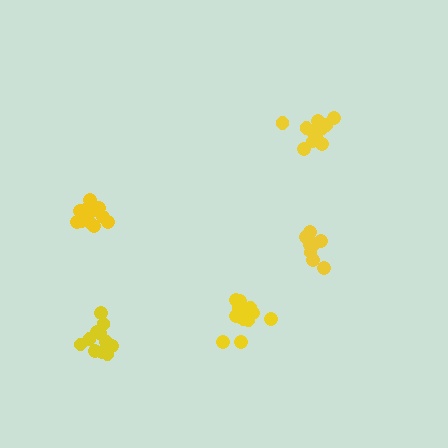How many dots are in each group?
Group 1: 14 dots, Group 2: 10 dots, Group 3: 11 dots, Group 4: 14 dots, Group 5: 12 dots (61 total).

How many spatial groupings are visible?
There are 5 spatial groupings.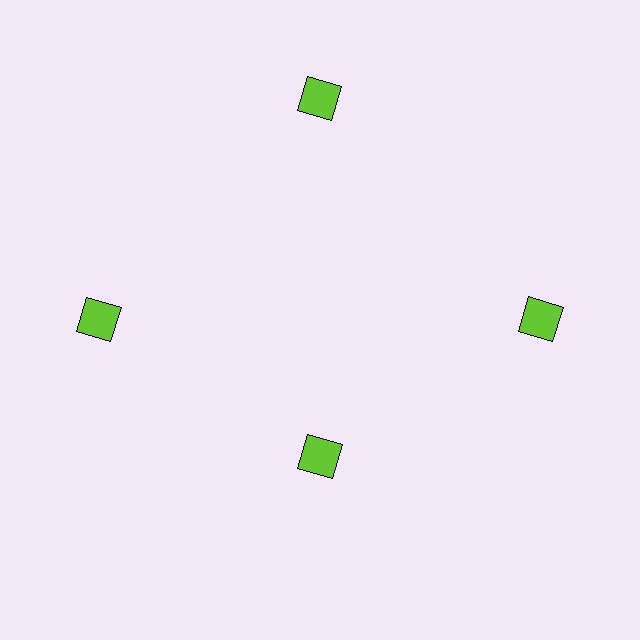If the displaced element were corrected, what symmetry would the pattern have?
It would have 4-fold rotational symmetry — the pattern would map onto itself every 90 degrees.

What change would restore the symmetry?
The symmetry would be restored by moving it outward, back onto the ring so that all 4 squares sit at equal angles and equal distance from the center.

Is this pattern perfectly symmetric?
No. The 4 lime squares are arranged in a ring, but one element near the 6 o'clock position is pulled inward toward the center, breaking the 4-fold rotational symmetry.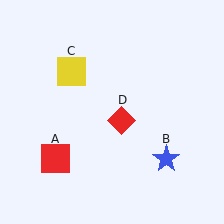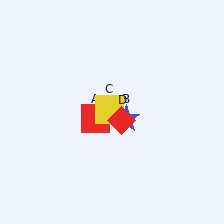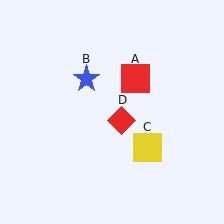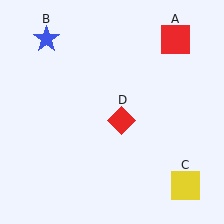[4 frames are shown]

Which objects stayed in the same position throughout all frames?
Red diamond (object D) remained stationary.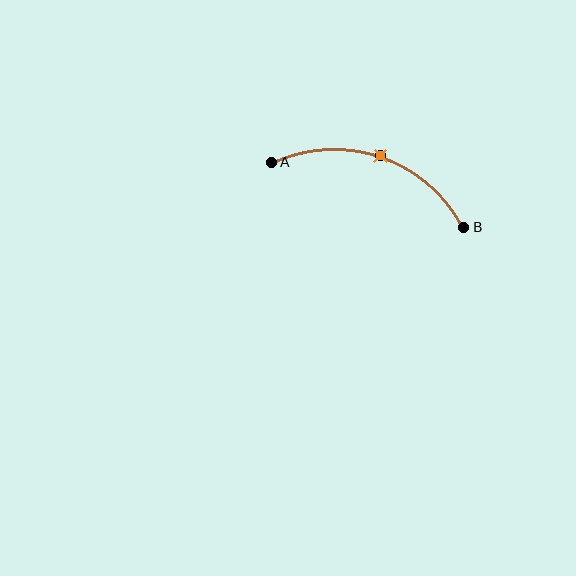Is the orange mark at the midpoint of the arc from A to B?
Yes. The orange mark lies on the arc at equal arc-length from both A and B — it is the arc midpoint.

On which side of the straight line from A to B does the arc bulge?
The arc bulges above the straight line connecting A and B.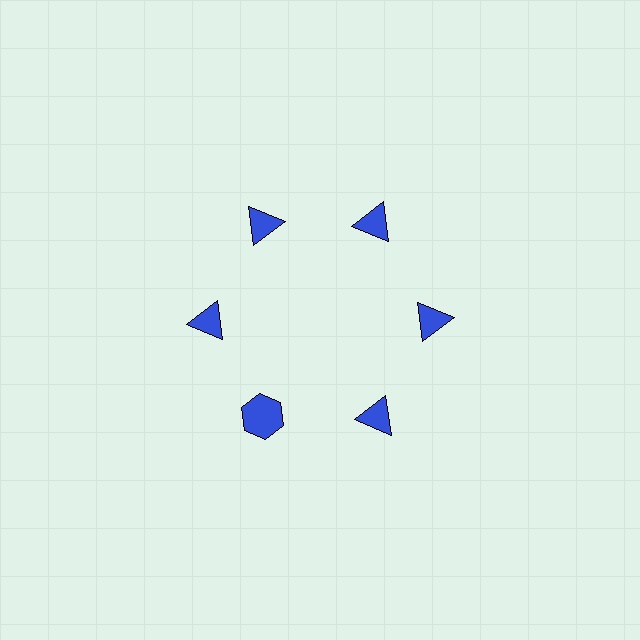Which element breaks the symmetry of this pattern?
The blue hexagon at roughly the 7 o'clock position breaks the symmetry. All other shapes are blue triangles.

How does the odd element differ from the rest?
It has a different shape: hexagon instead of triangle.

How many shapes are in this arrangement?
There are 6 shapes arranged in a ring pattern.